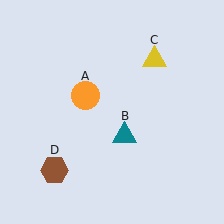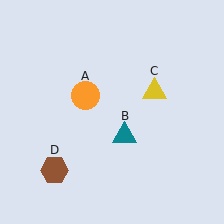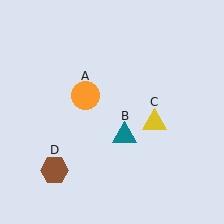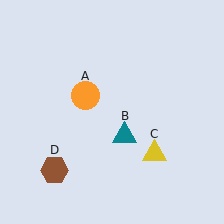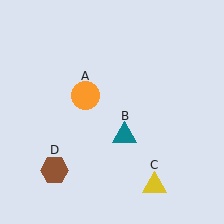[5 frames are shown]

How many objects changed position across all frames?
1 object changed position: yellow triangle (object C).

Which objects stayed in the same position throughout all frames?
Orange circle (object A) and teal triangle (object B) and brown hexagon (object D) remained stationary.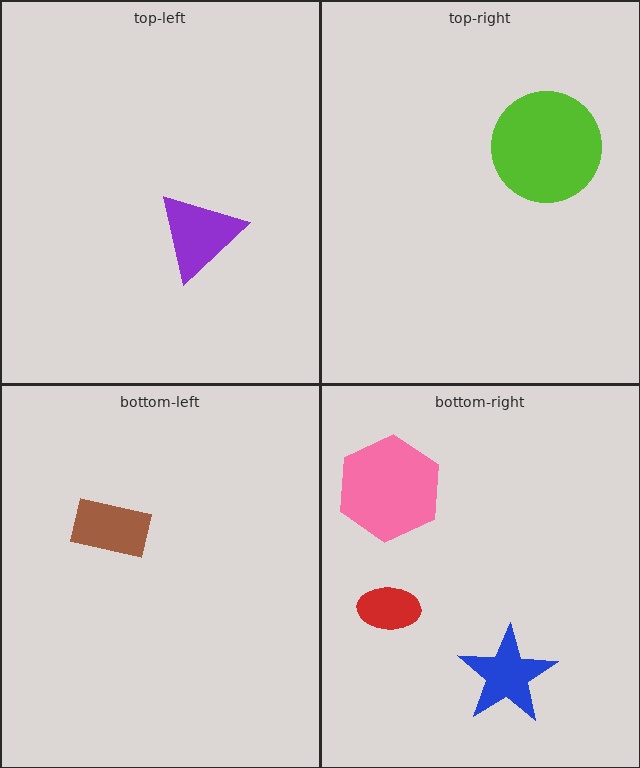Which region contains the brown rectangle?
The bottom-left region.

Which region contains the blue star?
The bottom-right region.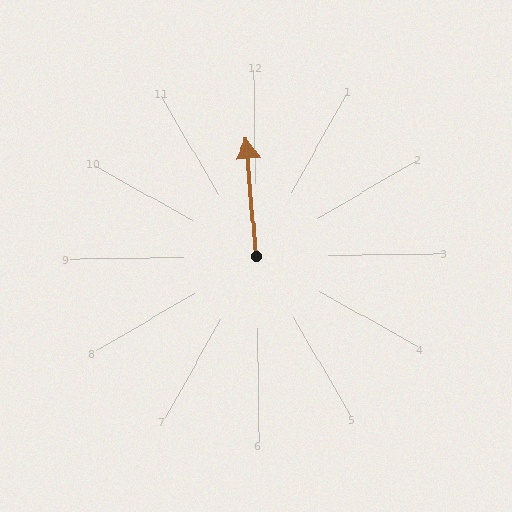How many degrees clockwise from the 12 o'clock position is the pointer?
Approximately 356 degrees.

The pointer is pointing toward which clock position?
Roughly 12 o'clock.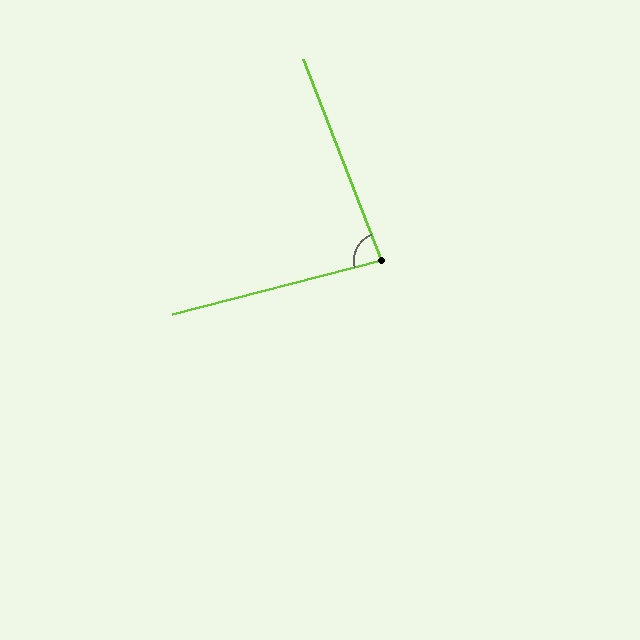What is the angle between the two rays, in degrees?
Approximately 83 degrees.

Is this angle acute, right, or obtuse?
It is acute.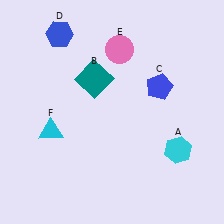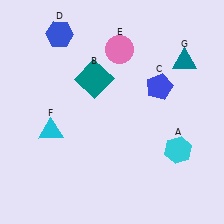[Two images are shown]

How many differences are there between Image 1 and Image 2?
There is 1 difference between the two images.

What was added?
A teal triangle (G) was added in Image 2.